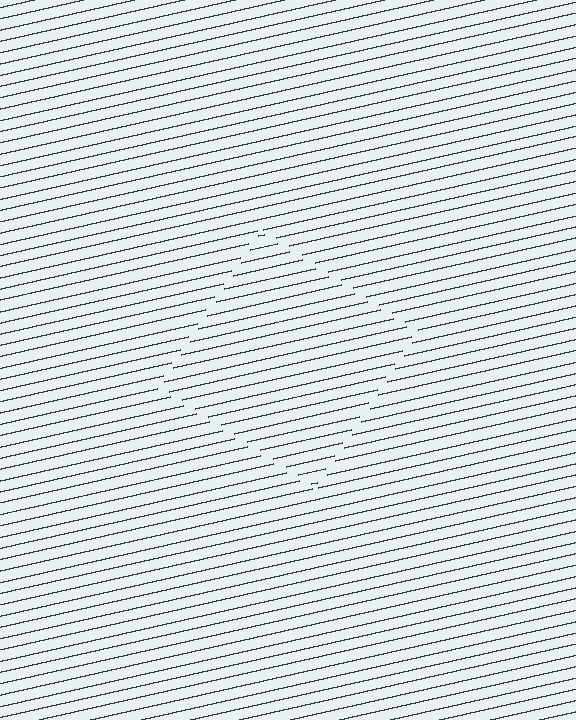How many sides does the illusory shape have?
4 sides — the line-ends trace a square.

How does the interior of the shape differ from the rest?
The interior of the shape contains the same grating, shifted by half a period — the contour is defined by the phase discontinuity where line-ends from the inner and outer gratings abut.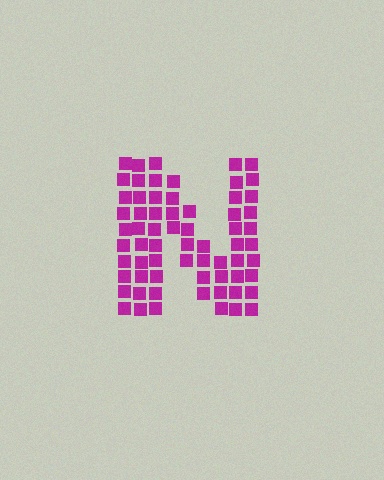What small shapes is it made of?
It is made of small squares.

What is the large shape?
The large shape is the letter N.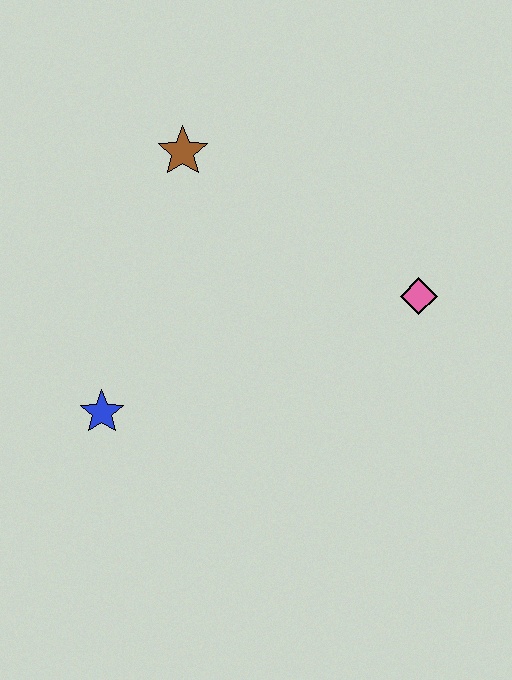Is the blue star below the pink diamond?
Yes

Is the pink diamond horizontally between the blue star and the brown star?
No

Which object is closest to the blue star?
The brown star is closest to the blue star.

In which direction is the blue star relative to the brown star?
The blue star is below the brown star.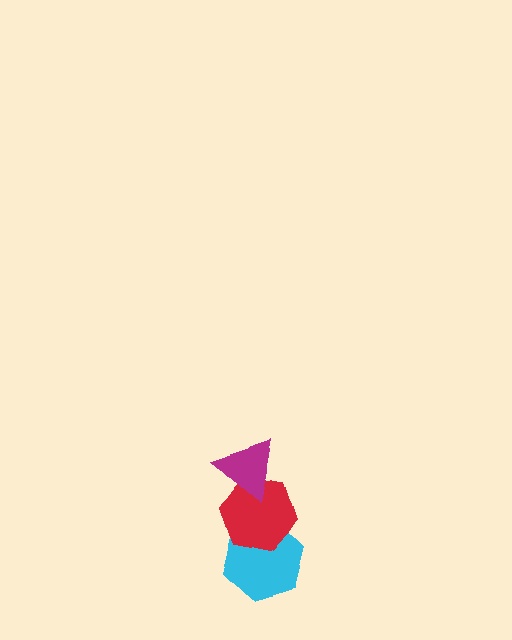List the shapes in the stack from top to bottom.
From top to bottom: the magenta triangle, the red hexagon, the cyan hexagon.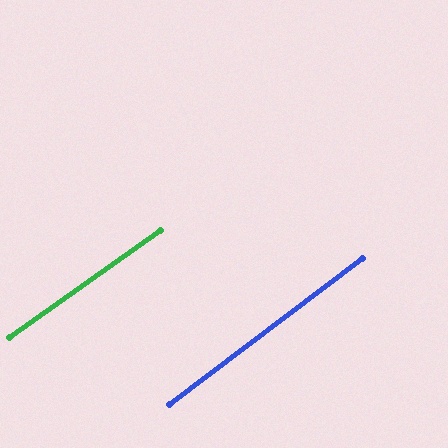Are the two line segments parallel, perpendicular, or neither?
Parallel — their directions differ by only 1.7°.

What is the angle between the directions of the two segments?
Approximately 2 degrees.